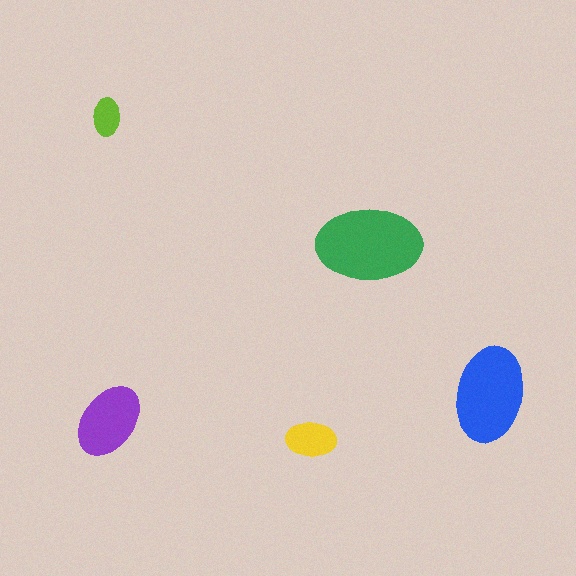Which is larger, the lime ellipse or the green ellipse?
The green one.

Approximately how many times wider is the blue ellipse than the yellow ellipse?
About 2 times wider.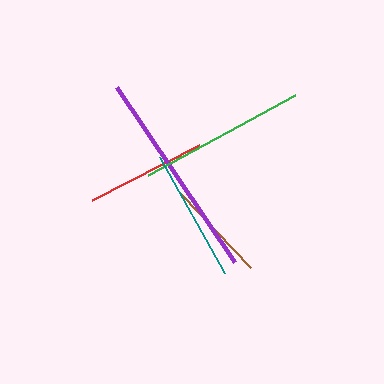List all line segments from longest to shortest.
From longest to shortest: purple, green, teal, red, brown.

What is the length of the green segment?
The green segment is approximately 167 pixels long.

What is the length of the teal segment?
The teal segment is approximately 133 pixels long.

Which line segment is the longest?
The purple line is the longest at approximately 211 pixels.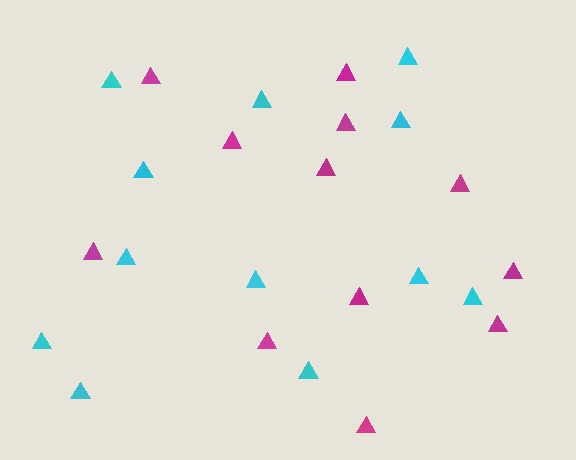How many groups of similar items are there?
There are 2 groups: one group of cyan triangles (12) and one group of magenta triangles (12).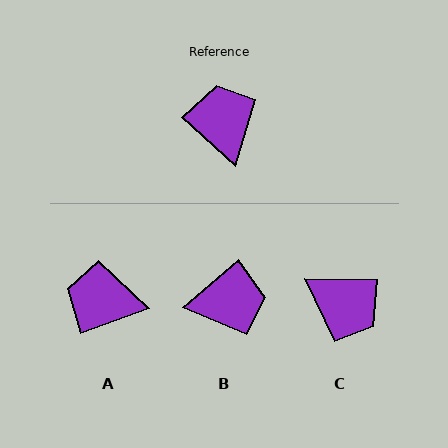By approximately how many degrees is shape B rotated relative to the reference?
Approximately 97 degrees clockwise.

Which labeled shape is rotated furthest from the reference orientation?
C, about 138 degrees away.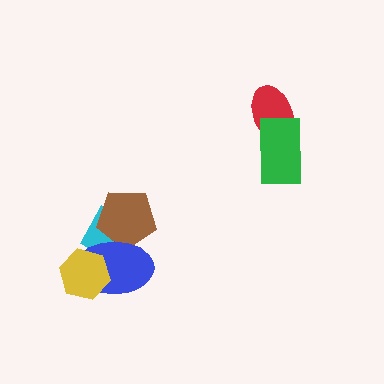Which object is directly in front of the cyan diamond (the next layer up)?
The brown pentagon is directly in front of the cyan diamond.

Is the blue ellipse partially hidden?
Yes, it is partially covered by another shape.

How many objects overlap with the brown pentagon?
2 objects overlap with the brown pentagon.